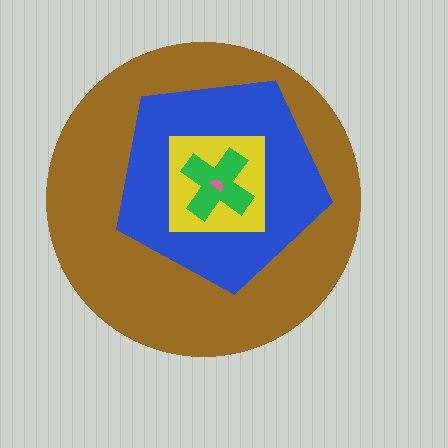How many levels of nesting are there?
5.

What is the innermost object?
The pink semicircle.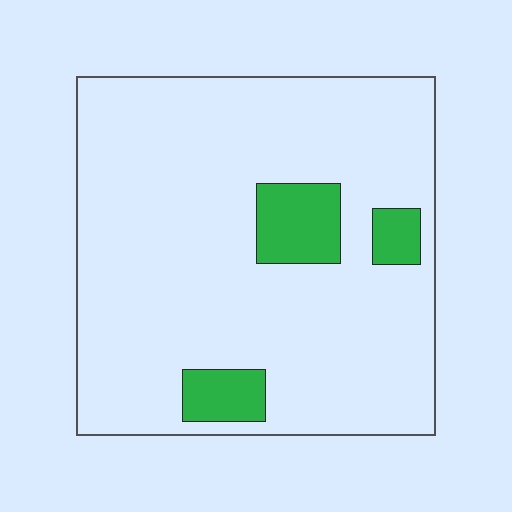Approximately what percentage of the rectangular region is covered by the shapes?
Approximately 10%.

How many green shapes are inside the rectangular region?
3.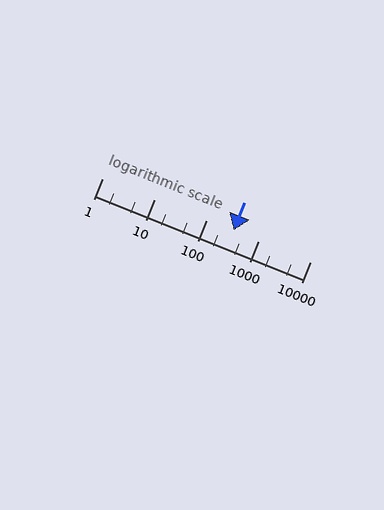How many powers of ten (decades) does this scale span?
The scale spans 4 decades, from 1 to 10000.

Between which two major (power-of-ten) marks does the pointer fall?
The pointer is between 100 and 1000.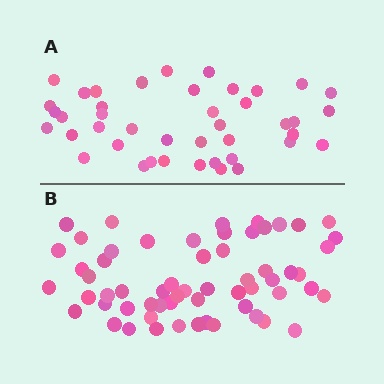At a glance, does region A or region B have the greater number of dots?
Region B (the bottom region) has more dots.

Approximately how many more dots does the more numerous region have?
Region B has approximately 20 more dots than region A.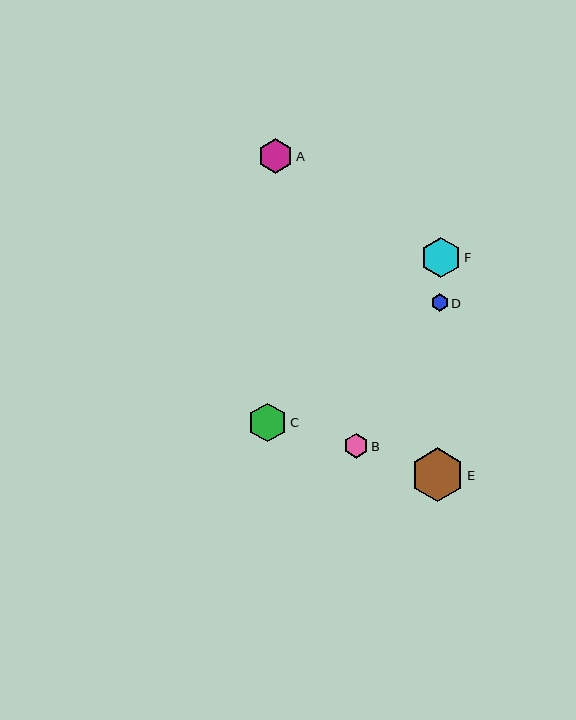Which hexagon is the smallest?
Hexagon D is the smallest with a size of approximately 17 pixels.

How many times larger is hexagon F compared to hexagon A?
Hexagon F is approximately 1.1 times the size of hexagon A.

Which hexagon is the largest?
Hexagon E is the largest with a size of approximately 54 pixels.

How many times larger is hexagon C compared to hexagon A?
Hexagon C is approximately 1.1 times the size of hexagon A.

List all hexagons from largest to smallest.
From largest to smallest: E, F, C, A, B, D.